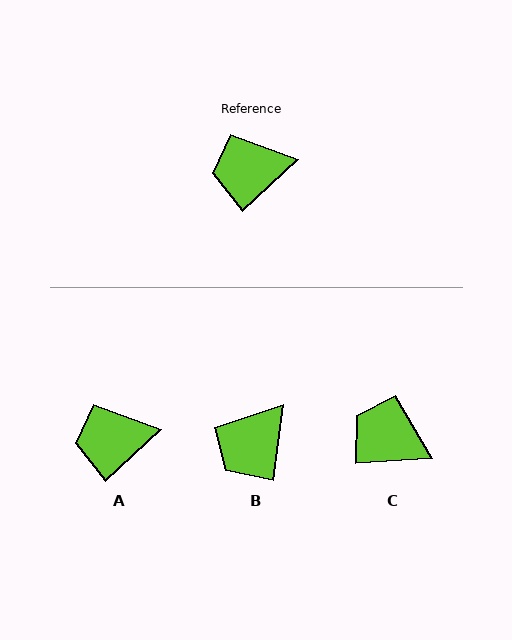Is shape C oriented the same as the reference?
No, it is off by about 39 degrees.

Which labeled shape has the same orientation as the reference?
A.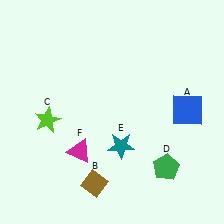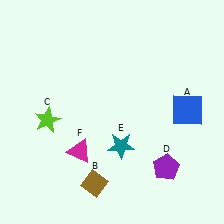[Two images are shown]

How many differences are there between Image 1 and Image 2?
There is 1 difference between the two images.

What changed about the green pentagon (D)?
In Image 1, D is green. In Image 2, it changed to purple.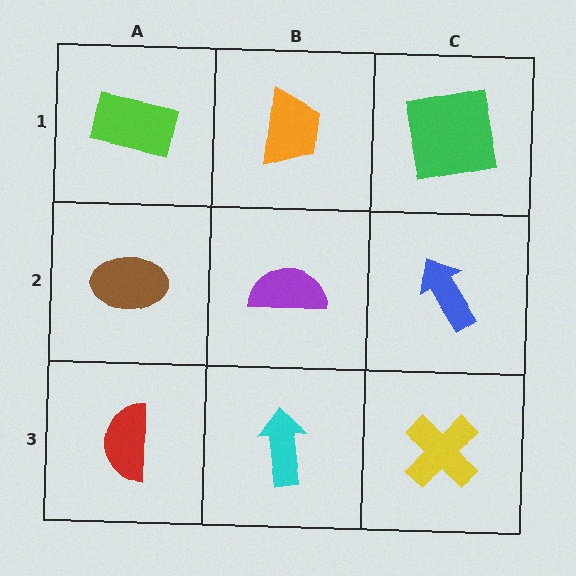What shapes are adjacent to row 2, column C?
A green square (row 1, column C), a yellow cross (row 3, column C), a purple semicircle (row 2, column B).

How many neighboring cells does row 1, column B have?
3.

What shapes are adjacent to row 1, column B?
A purple semicircle (row 2, column B), a lime rectangle (row 1, column A), a green square (row 1, column C).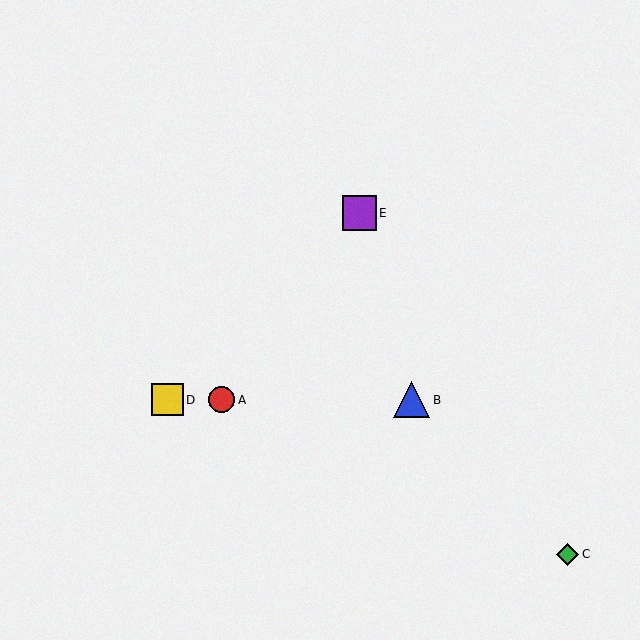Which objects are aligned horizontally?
Objects A, B, D are aligned horizontally.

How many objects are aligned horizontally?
3 objects (A, B, D) are aligned horizontally.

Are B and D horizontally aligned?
Yes, both are at y≈400.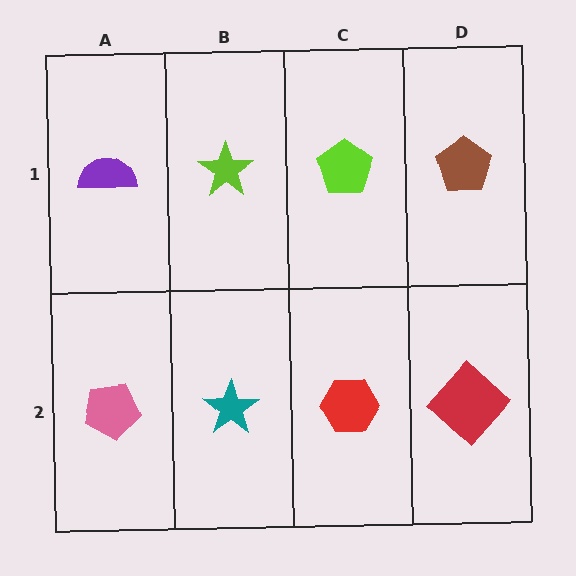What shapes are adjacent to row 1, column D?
A red diamond (row 2, column D), a lime pentagon (row 1, column C).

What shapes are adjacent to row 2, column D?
A brown pentagon (row 1, column D), a red hexagon (row 2, column C).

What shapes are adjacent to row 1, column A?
A pink pentagon (row 2, column A), a lime star (row 1, column B).